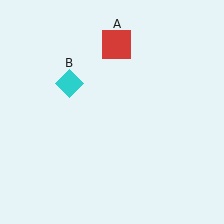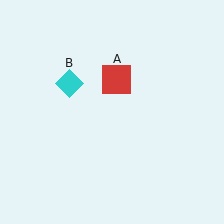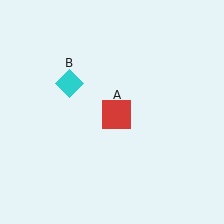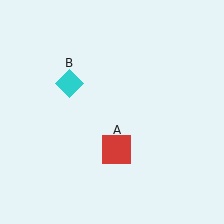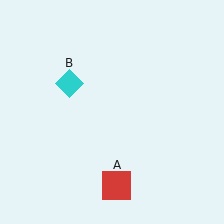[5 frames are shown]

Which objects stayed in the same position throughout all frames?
Cyan diamond (object B) remained stationary.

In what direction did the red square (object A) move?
The red square (object A) moved down.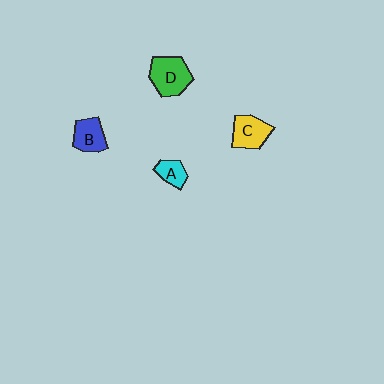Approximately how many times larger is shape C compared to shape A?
Approximately 1.6 times.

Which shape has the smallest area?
Shape A (cyan).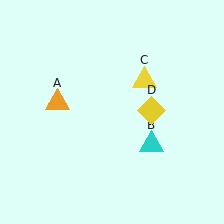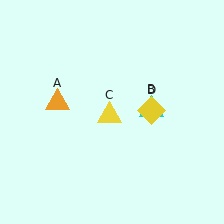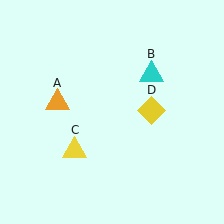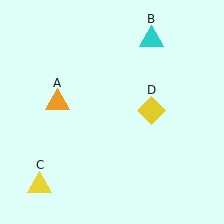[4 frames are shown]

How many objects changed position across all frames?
2 objects changed position: cyan triangle (object B), yellow triangle (object C).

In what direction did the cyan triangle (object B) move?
The cyan triangle (object B) moved up.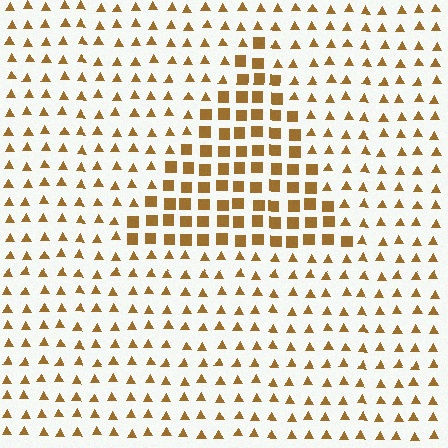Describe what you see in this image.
The image is filled with small brown elements arranged in a uniform grid. A triangle-shaped region contains squares, while the surrounding area contains triangles. The boundary is defined purely by the change in element shape.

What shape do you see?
I see a triangle.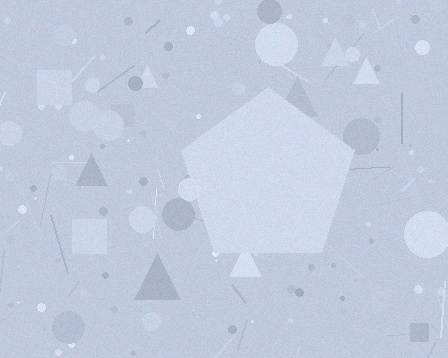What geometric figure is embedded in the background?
A pentagon is embedded in the background.